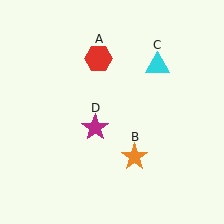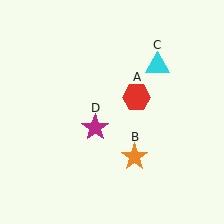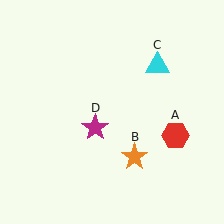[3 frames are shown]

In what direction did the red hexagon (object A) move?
The red hexagon (object A) moved down and to the right.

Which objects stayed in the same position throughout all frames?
Orange star (object B) and cyan triangle (object C) and magenta star (object D) remained stationary.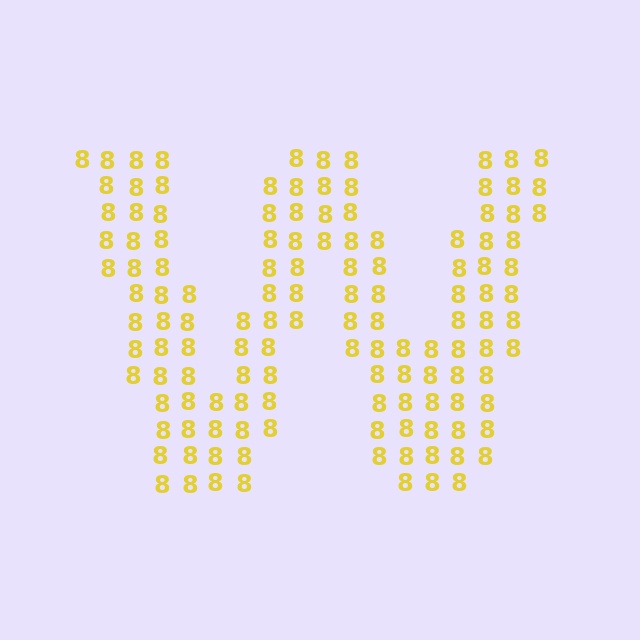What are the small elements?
The small elements are digit 8's.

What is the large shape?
The large shape is the letter W.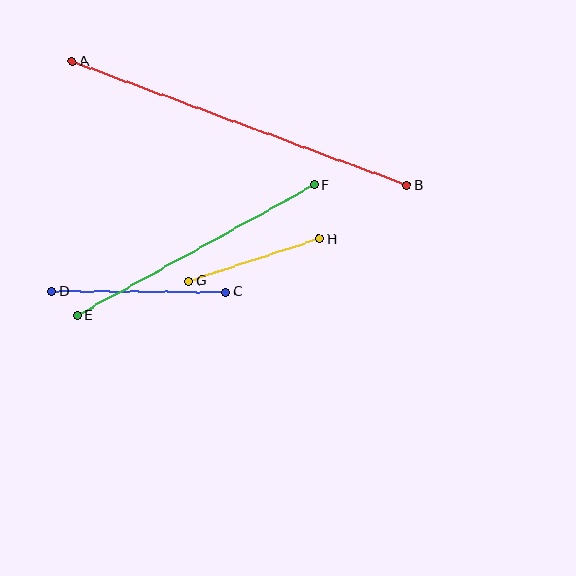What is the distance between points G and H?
The distance is approximately 137 pixels.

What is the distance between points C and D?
The distance is approximately 174 pixels.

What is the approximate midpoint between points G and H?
The midpoint is at approximately (254, 260) pixels.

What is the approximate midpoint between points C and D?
The midpoint is at approximately (139, 292) pixels.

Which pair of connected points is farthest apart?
Points A and B are farthest apart.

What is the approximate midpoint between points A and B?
The midpoint is at approximately (239, 123) pixels.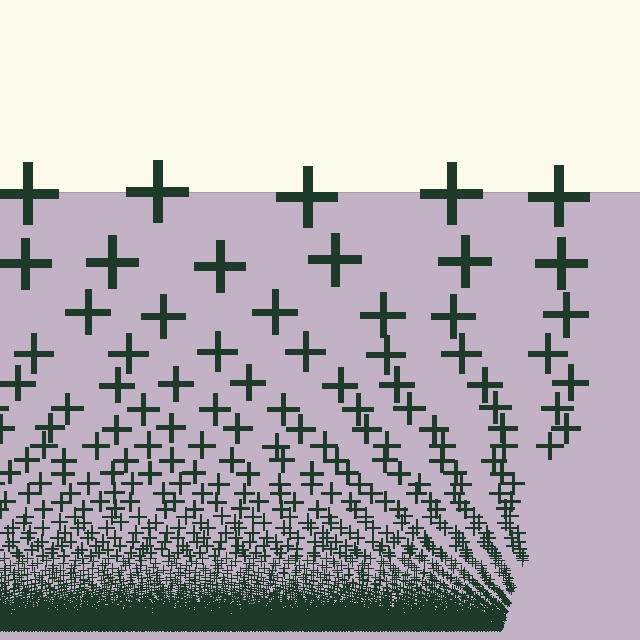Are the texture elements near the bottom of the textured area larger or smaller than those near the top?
Smaller. The gradient is inverted — elements near the bottom are smaller and denser.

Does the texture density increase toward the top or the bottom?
Density increases toward the bottom.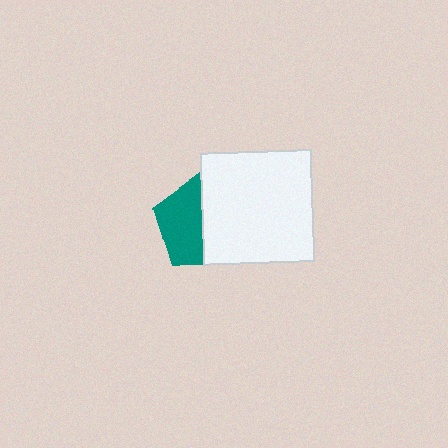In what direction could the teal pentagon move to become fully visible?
The teal pentagon could move left. That would shift it out from behind the white square entirely.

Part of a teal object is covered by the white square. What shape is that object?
It is a pentagon.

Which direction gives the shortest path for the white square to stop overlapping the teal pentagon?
Moving right gives the shortest separation.